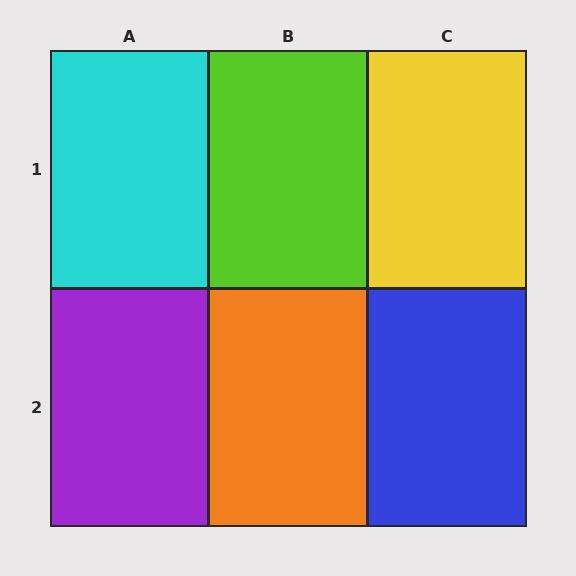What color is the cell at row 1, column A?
Cyan.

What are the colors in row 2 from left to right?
Purple, orange, blue.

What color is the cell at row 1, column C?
Yellow.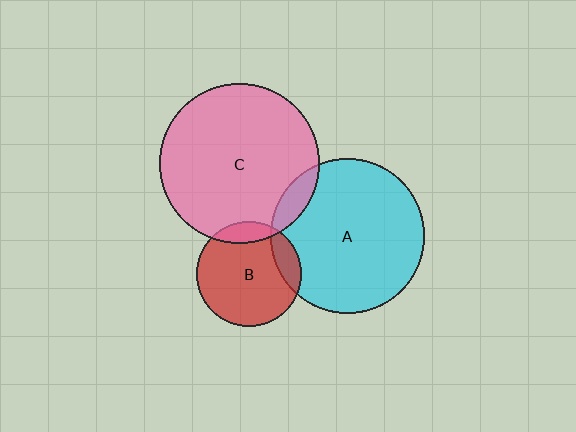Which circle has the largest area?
Circle C (pink).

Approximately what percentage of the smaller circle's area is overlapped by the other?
Approximately 10%.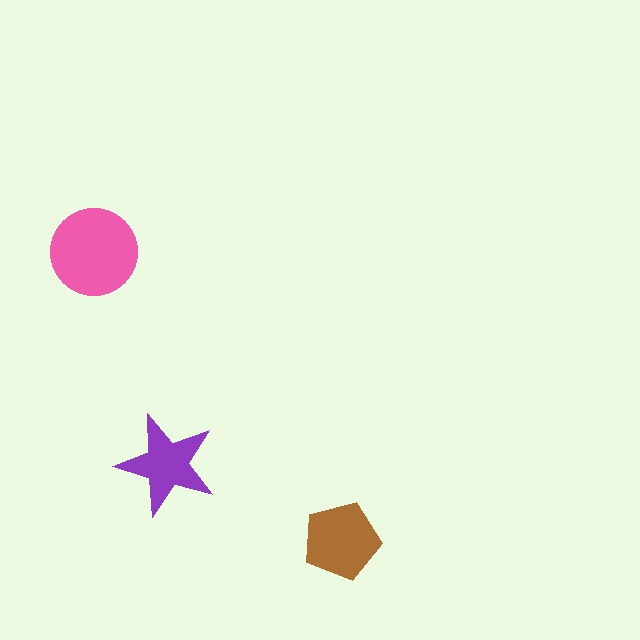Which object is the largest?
The pink circle.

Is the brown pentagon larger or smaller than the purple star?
Larger.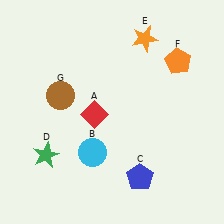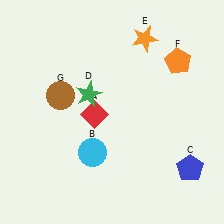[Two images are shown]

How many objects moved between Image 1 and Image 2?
2 objects moved between the two images.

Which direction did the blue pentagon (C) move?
The blue pentagon (C) moved right.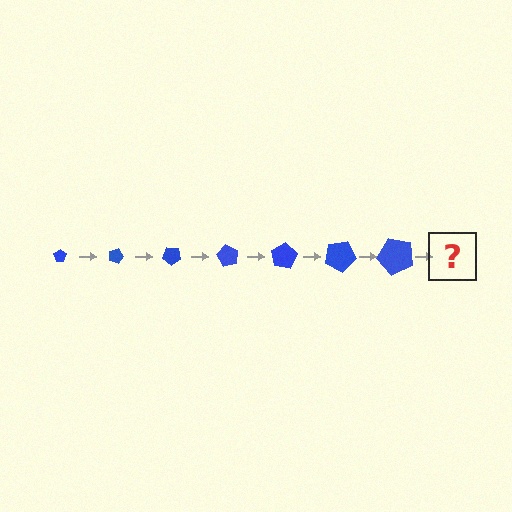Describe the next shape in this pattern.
It should be a pentagon, larger than the previous one and rotated 140 degrees from the start.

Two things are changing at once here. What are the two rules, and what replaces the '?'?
The two rules are that the pentagon grows larger each step and it rotates 20 degrees each step. The '?' should be a pentagon, larger than the previous one and rotated 140 degrees from the start.